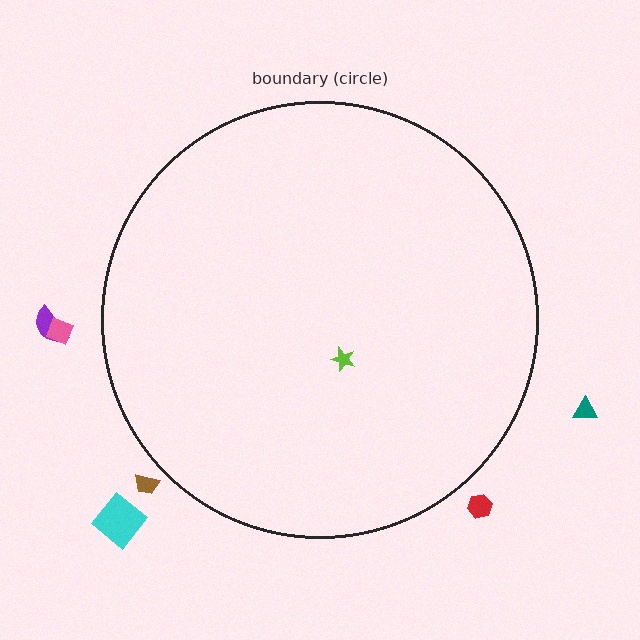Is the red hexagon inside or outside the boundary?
Outside.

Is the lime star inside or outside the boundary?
Inside.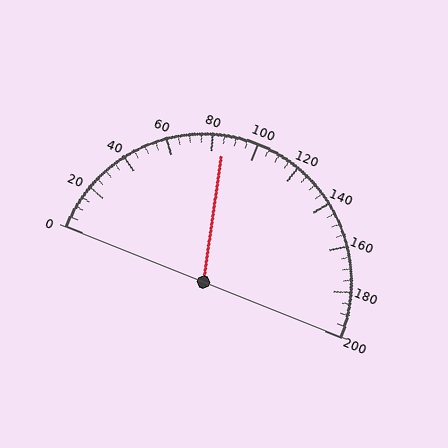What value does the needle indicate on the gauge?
The needle indicates approximately 85.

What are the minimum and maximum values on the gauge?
The gauge ranges from 0 to 200.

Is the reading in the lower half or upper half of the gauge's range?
The reading is in the lower half of the range (0 to 200).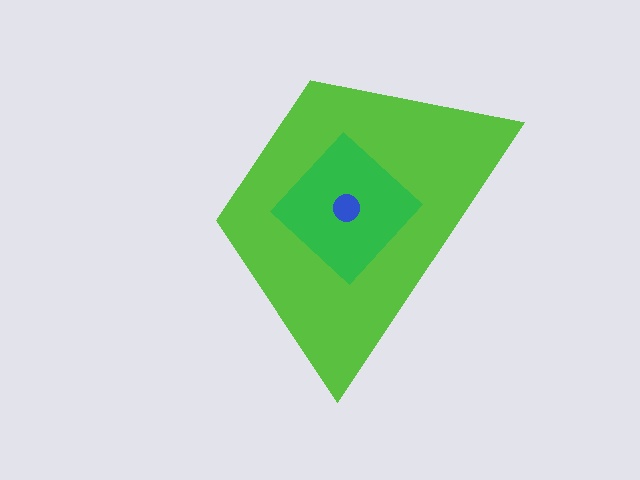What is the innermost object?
The blue circle.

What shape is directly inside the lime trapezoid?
The green diamond.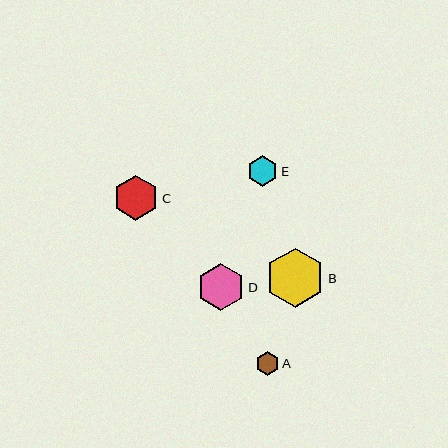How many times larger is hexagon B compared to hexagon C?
Hexagon B is approximately 1.3 times the size of hexagon C.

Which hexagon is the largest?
Hexagon B is the largest with a size of approximately 59 pixels.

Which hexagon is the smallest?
Hexagon A is the smallest with a size of approximately 23 pixels.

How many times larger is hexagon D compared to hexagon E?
Hexagon D is approximately 1.6 times the size of hexagon E.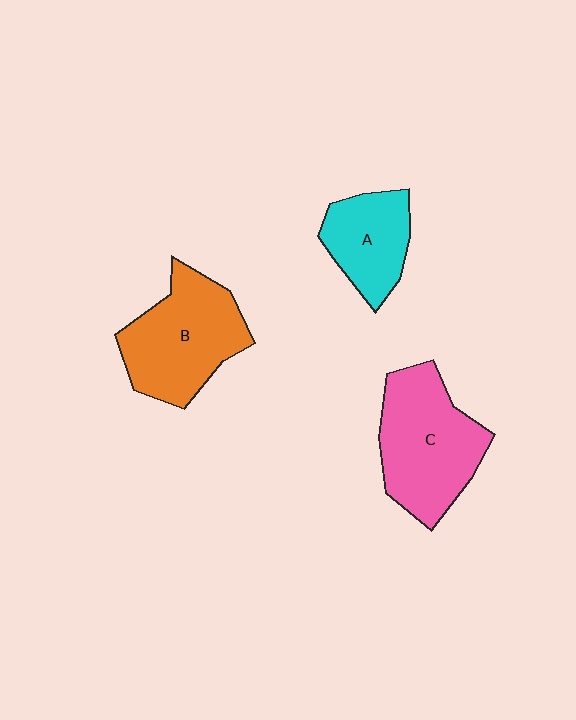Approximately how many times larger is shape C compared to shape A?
Approximately 1.6 times.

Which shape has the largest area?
Shape C (pink).